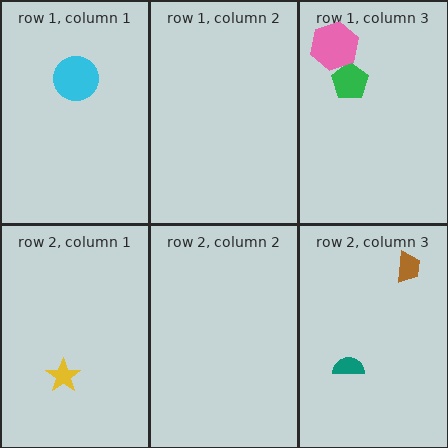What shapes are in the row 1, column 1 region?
The cyan circle.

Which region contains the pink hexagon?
The row 1, column 3 region.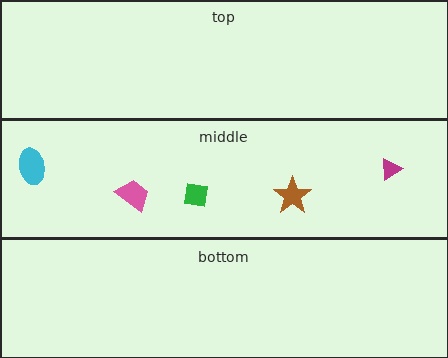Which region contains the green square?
The middle region.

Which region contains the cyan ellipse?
The middle region.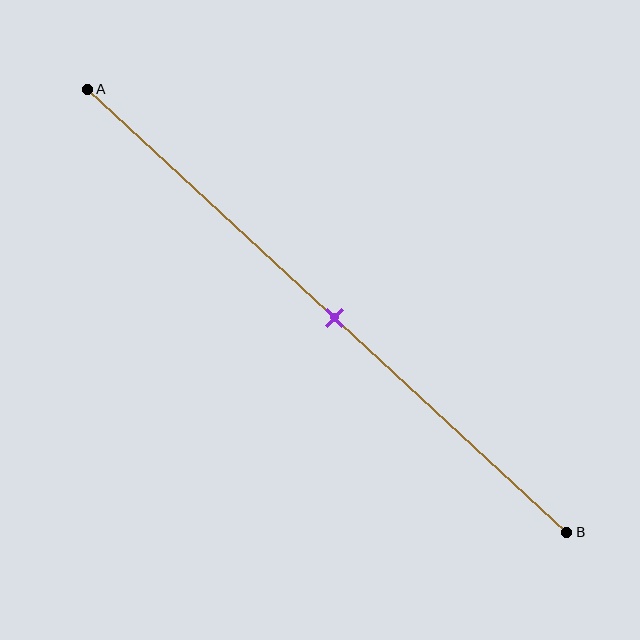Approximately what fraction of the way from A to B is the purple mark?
The purple mark is approximately 50% of the way from A to B.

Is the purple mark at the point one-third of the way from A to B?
No, the mark is at about 50% from A, not at the 33% one-third point.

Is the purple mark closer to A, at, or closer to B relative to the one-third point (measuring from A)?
The purple mark is closer to point B than the one-third point of segment AB.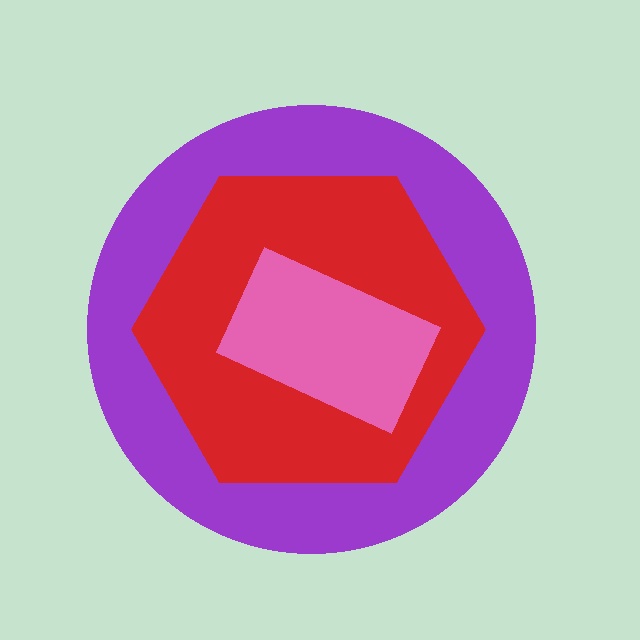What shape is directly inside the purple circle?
The red hexagon.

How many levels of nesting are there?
3.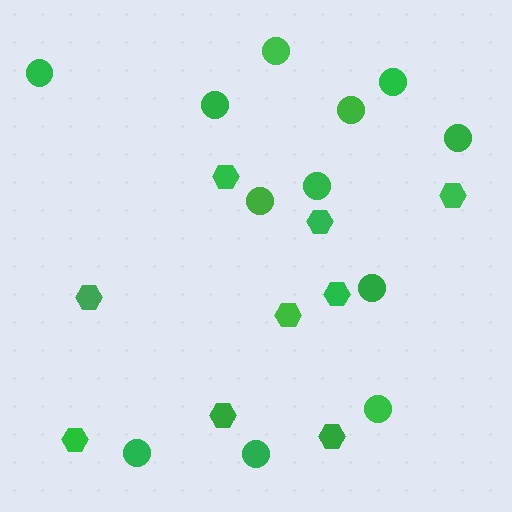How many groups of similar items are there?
There are 2 groups: one group of circles (12) and one group of hexagons (9).